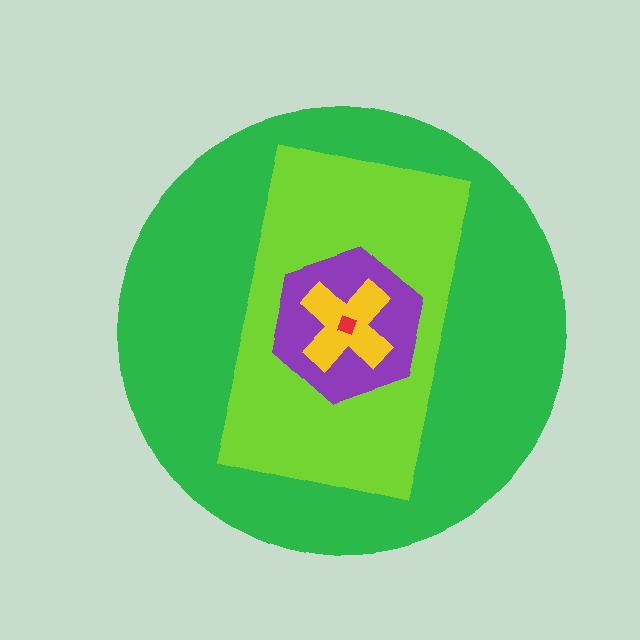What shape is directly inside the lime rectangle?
The purple hexagon.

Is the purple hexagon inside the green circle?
Yes.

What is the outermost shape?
The green circle.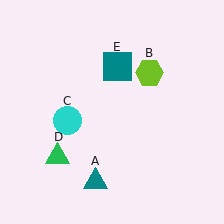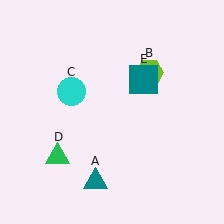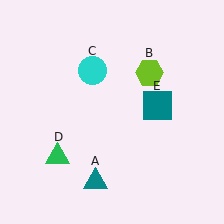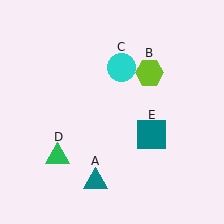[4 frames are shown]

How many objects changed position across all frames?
2 objects changed position: cyan circle (object C), teal square (object E).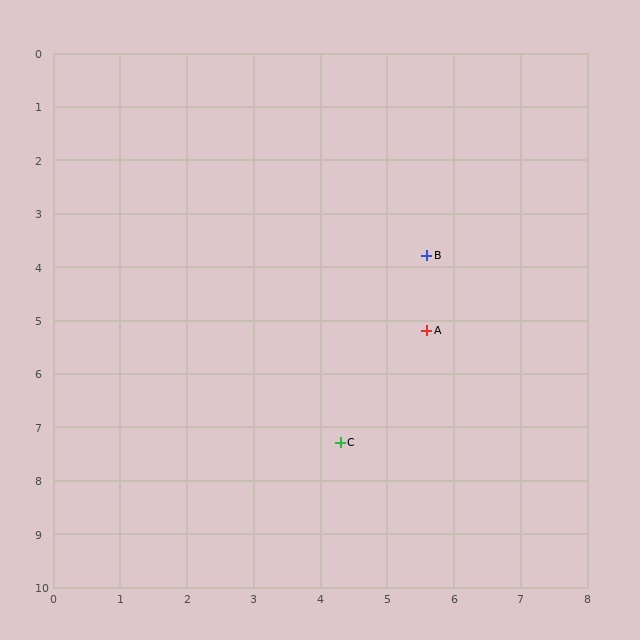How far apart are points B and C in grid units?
Points B and C are about 3.7 grid units apart.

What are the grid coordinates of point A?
Point A is at approximately (5.6, 5.2).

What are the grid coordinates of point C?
Point C is at approximately (4.3, 7.3).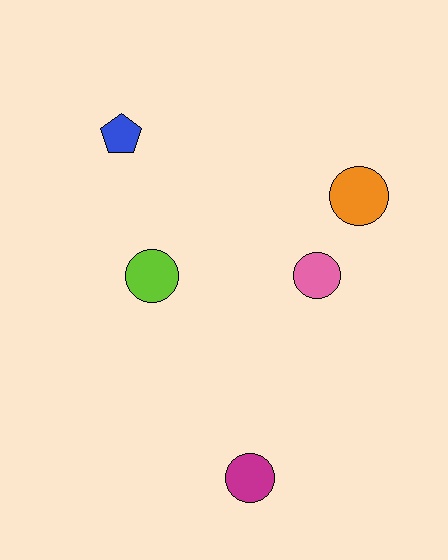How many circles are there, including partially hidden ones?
There are 4 circles.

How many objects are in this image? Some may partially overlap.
There are 5 objects.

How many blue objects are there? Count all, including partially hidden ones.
There is 1 blue object.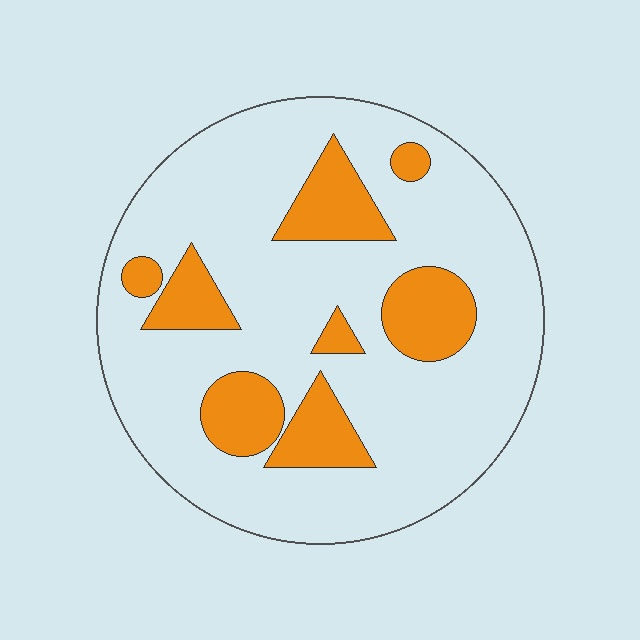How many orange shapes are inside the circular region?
8.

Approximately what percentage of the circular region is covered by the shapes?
Approximately 20%.